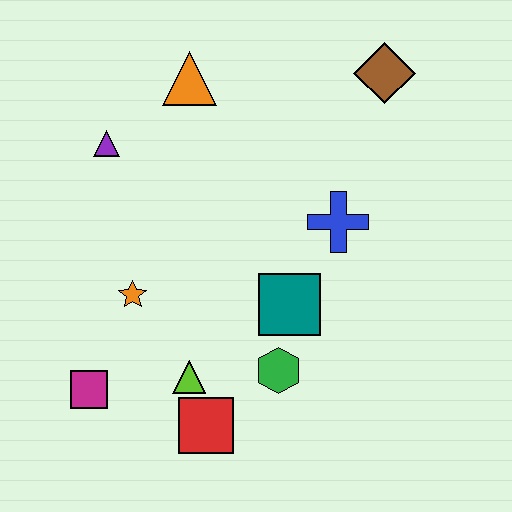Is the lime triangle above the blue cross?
No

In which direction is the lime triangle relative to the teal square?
The lime triangle is to the left of the teal square.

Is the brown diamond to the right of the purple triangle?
Yes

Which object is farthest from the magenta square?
The brown diamond is farthest from the magenta square.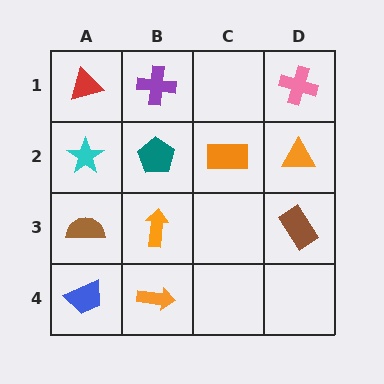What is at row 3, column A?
A brown semicircle.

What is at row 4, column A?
A blue trapezoid.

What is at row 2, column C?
An orange rectangle.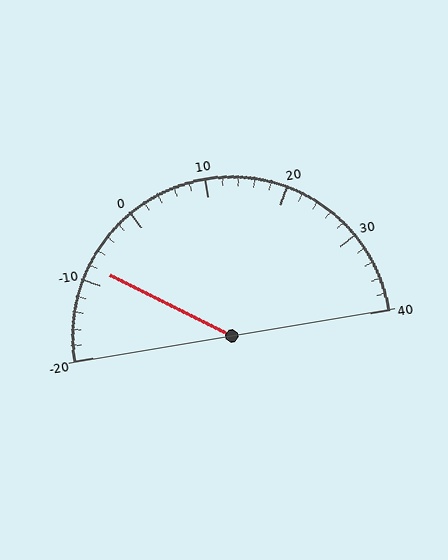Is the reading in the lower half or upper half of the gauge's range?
The reading is in the lower half of the range (-20 to 40).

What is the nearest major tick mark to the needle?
The nearest major tick mark is -10.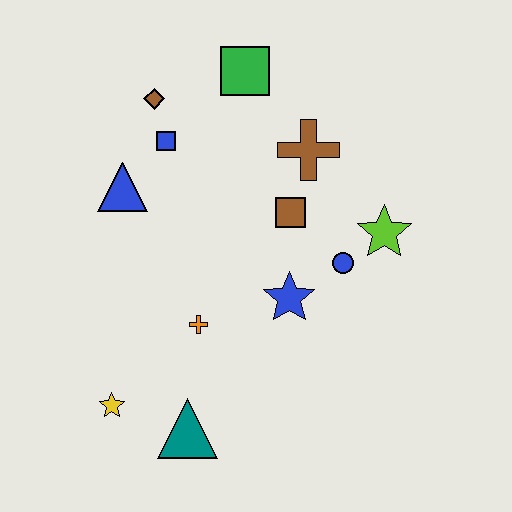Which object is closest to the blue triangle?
The blue square is closest to the blue triangle.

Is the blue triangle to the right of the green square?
No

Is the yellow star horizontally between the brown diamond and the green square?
No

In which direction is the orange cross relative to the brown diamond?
The orange cross is below the brown diamond.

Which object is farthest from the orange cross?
The green square is farthest from the orange cross.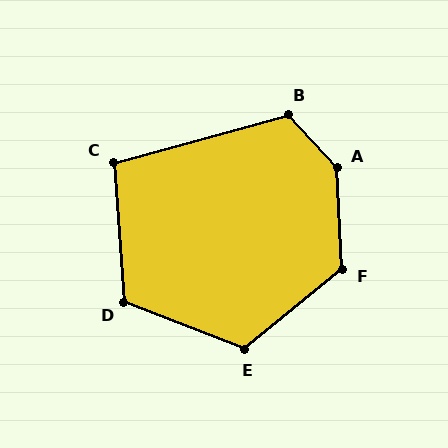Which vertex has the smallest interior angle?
C, at approximately 101 degrees.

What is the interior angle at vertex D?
Approximately 116 degrees (obtuse).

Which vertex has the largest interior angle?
A, at approximately 140 degrees.